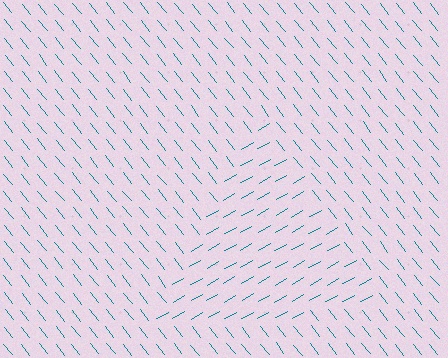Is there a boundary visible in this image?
Yes, there is a texture boundary formed by a change in line orientation.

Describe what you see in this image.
The image is filled with small teal line segments. A triangle region in the image has lines oriented differently from the surrounding lines, creating a visible texture boundary.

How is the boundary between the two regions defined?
The boundary is defined purely by a change in line orientation (approximately 81 degrees difference). All lines are the same color and thickness.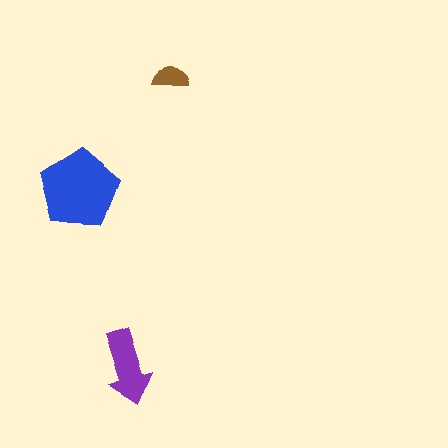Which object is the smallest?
The brown semicircle.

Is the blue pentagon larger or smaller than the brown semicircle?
Larger.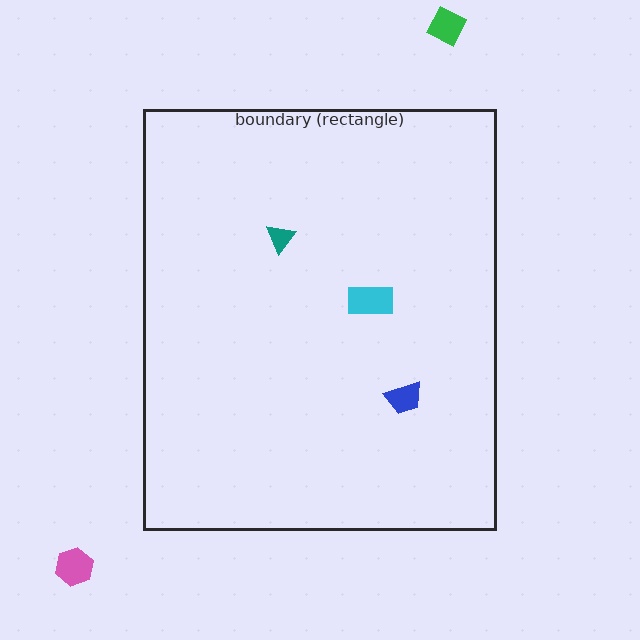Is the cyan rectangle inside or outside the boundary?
Inside.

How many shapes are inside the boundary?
3 inside, 2 outside.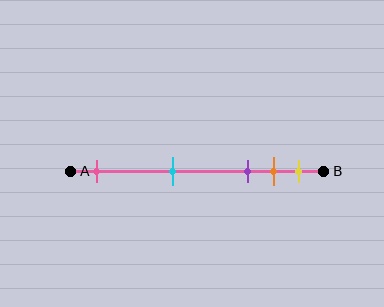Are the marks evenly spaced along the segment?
No, the marks are not evenly spaced.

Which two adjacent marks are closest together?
The orange and yellow marks are the closest adjacent pair.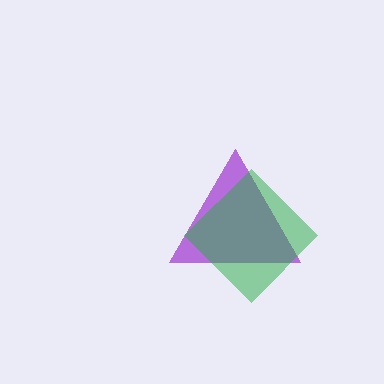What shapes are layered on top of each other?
The layered shapes are: a purple triangle, a green diamond.